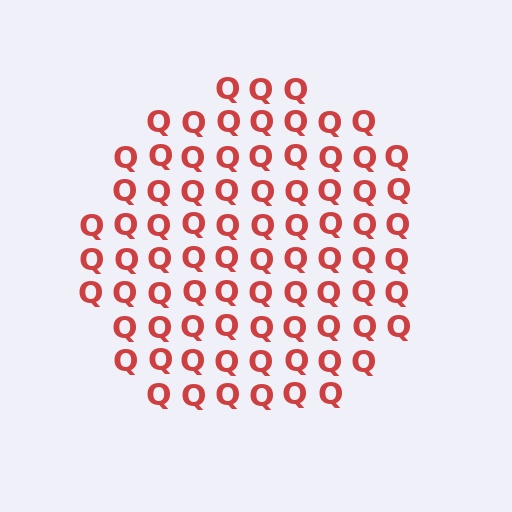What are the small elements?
The small elements are letter Q's.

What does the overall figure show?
The overall figure shows a circle.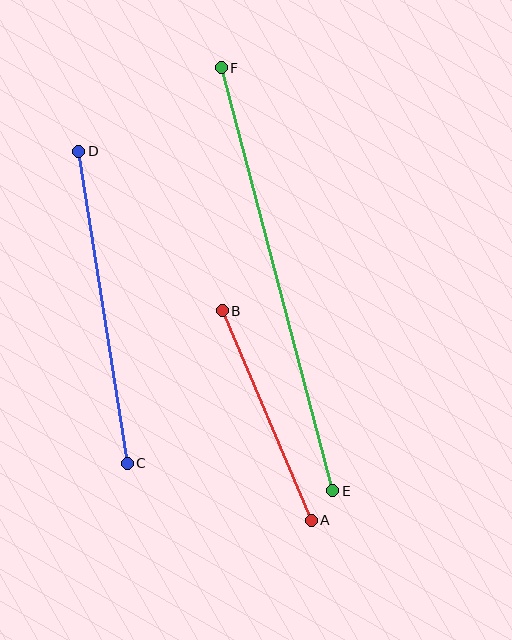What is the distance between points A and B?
The distance is approximately 228 pixels.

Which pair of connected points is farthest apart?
Points E and F are farthest apart.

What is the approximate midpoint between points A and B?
The midpoint is at approximately (267, 416) pixels.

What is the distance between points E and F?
The distance is approximately 437 pixels.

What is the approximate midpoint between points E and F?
The midpoint is at approximately (277, 279) pixels.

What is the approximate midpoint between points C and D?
The midpoint is at approximately (103, 307) pixels.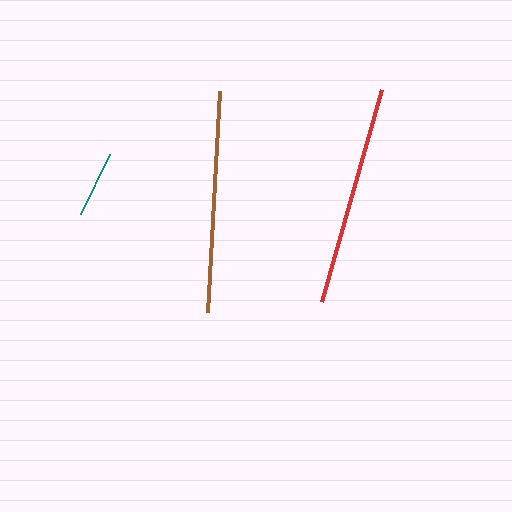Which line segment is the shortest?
The teal line is the shortest at approximately 67 pixels.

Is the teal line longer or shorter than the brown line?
The brown line is longer than the teal line.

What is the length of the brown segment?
The brown segment is approximately 222 pixels long.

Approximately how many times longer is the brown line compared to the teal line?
The brown line is approximately 3.3 times the length of the teal line.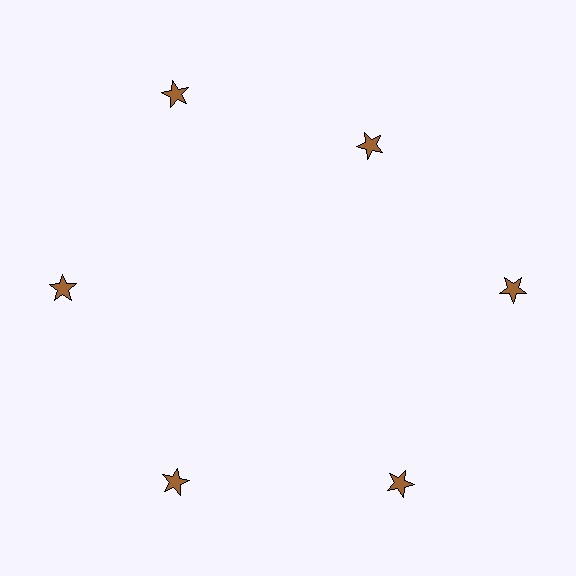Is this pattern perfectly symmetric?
No. The 6 brown stars are arranged in a ring, but one element near the 1 o'clock position is pulled inward toward the center, breaking the 6-fold rotational symmetry.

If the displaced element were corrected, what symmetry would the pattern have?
It would have 6-fold rotational symmetry — the pattern would map onto itself every 60 degrees.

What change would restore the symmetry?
The symmetry would be restored by moving it outward, back onto the ring so that all 6 stars sit at equal angles and equal distance from the center.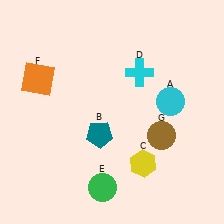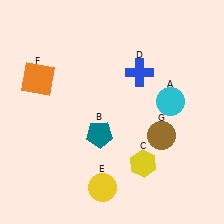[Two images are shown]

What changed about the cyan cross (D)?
In Image 1, D is cyan. In Image 2, it changed to blue.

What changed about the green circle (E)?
In Image 1, E is green. In Image 2, it changed to yellow.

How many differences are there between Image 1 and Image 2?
There are 2 differences between the two images.